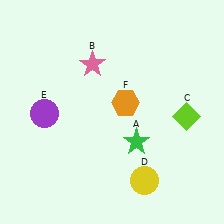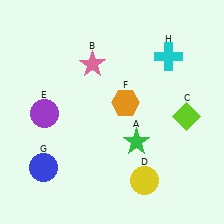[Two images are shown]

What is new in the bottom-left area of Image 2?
A blue circle (G) was added in the bottom-left area of Image 2.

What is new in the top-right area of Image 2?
A cyan cross (H) was added in the top-right area of Image 2.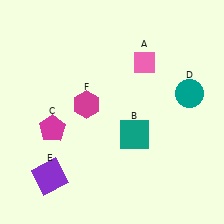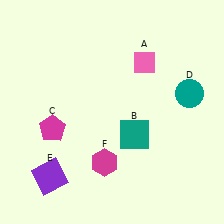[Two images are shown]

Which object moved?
The magenta hexagon (F) moved down.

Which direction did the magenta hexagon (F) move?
The magenta hexagon (F) moved down.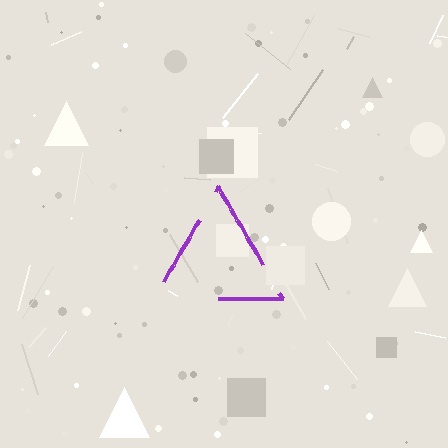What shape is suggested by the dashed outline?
The dashed outline suggests a triangle.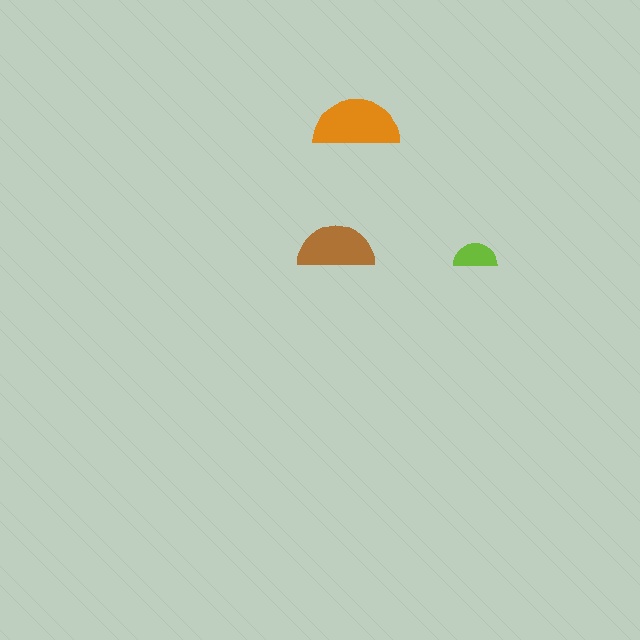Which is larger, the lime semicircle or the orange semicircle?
The orange one.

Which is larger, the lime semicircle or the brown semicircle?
The brown one.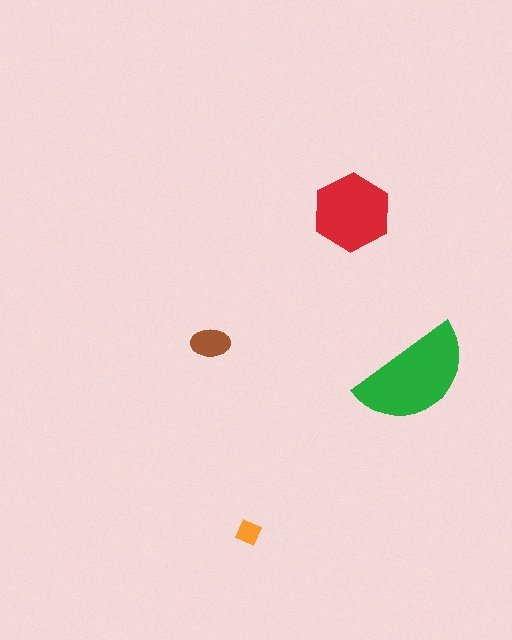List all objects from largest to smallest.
The green semicircle, the red hexagon, the brown ellipse, the orange diamond.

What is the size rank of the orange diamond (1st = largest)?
4th.